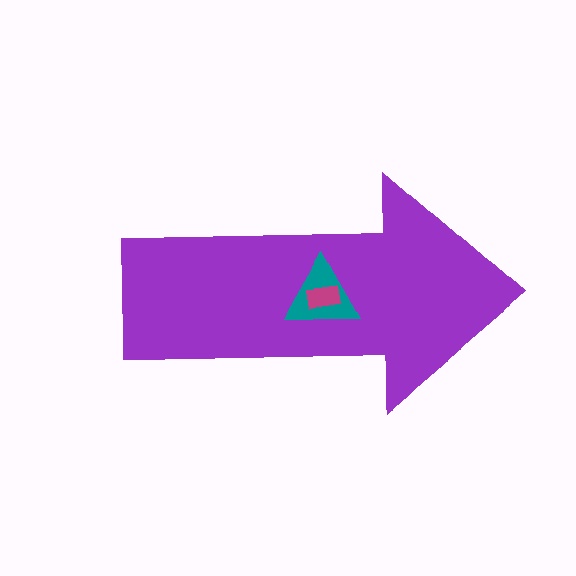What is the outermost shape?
The purple arrow.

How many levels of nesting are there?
3.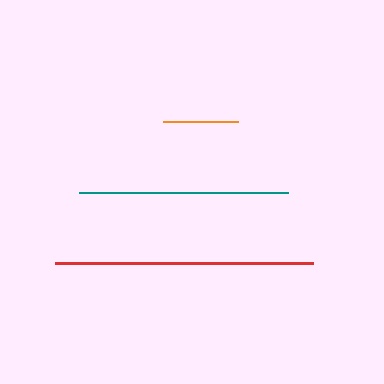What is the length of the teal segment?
The teal segment is approximately 209 pixels long.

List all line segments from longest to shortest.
From longest to shortest: red, teal, orange.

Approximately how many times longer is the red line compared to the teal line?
The red line is approximately 1.2 times the length of the teal line.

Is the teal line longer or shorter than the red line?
The red line is longer than the teal line.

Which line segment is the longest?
The red line is the longest at approximately 259 pixels.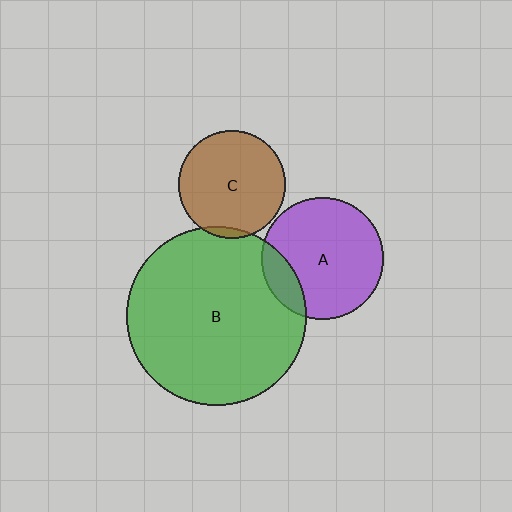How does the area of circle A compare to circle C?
Approximately 1.3 times.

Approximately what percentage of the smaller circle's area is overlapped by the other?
Approximately 5%.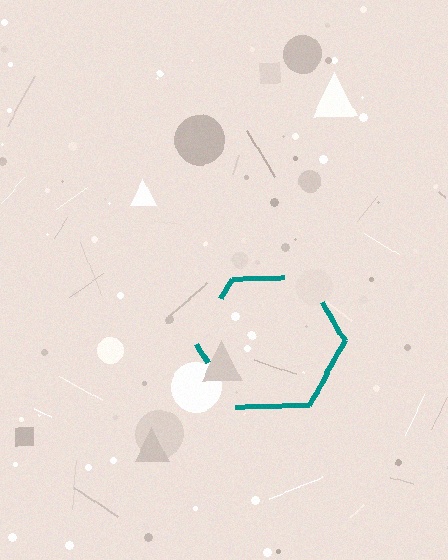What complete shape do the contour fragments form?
The contour fragments form a hexagon.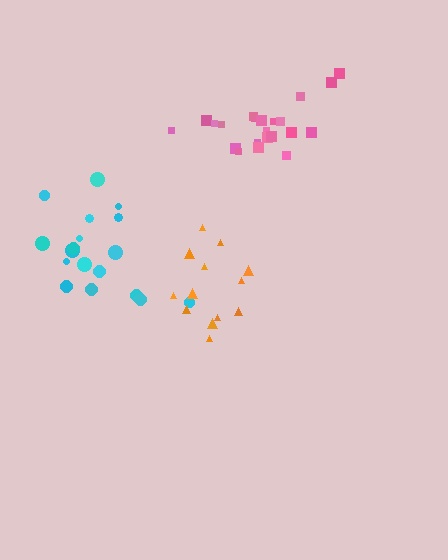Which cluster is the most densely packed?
Pink.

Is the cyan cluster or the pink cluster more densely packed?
Pink.